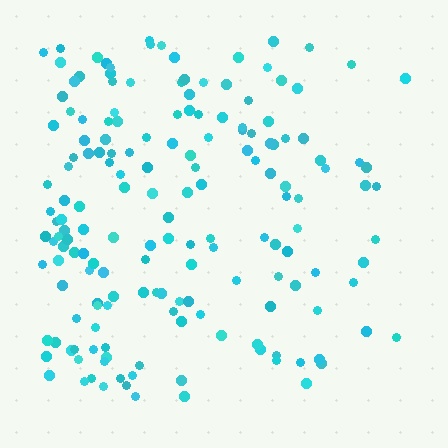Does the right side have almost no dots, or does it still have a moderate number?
Still a moderate number, just noticeably fewer than the left.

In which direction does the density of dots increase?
From right to left, with the left side densest.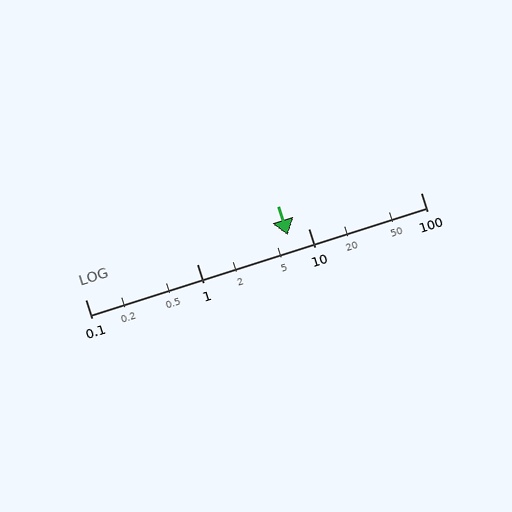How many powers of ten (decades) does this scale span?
The scale spans 3 decades, from 0.1 to 100.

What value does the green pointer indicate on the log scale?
The pointer indicates approximately 6.5.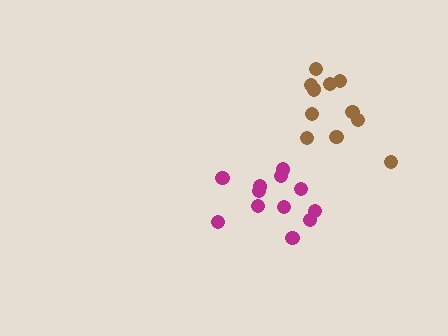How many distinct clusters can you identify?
There are 2 distinct clusters.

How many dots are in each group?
Group 1: 11 dots, Group 2: 12 dots (23 total).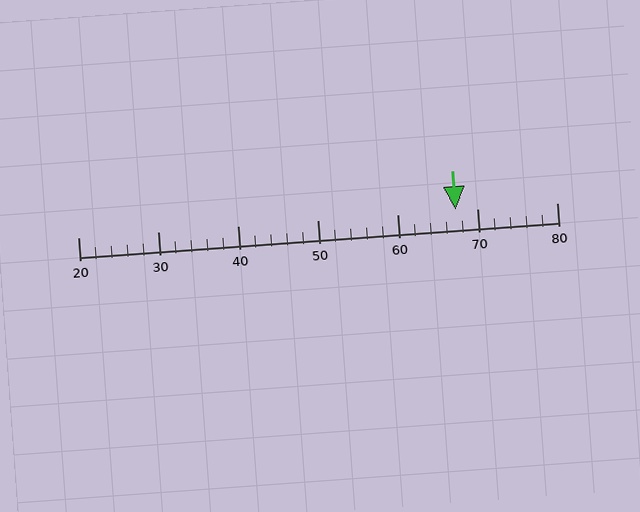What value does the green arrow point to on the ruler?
The green arrow points to approximately 67.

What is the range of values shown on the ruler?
The ruler shows values from 20 to 80.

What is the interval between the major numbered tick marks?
The major tick marks are spaced 10 units apart.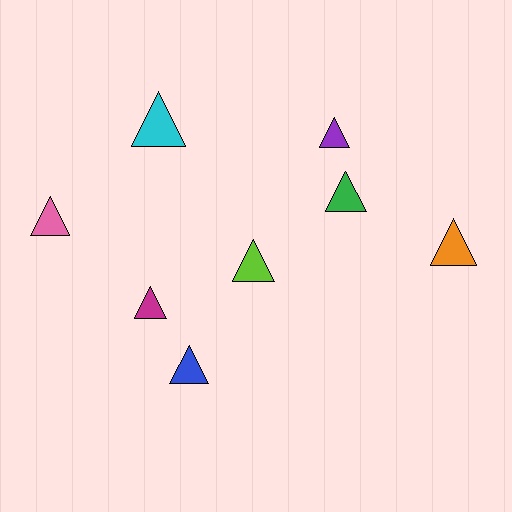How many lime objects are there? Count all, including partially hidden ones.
There is 1 lime object.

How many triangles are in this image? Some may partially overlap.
There are 8 triangles.